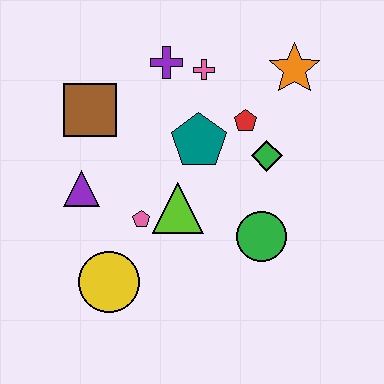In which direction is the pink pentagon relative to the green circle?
The pink pentagon is to the left of the green circle.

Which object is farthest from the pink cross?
The yellow circle is farthest from the pink cross.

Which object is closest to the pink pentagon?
The lime triangle is closest to the pink pentagon.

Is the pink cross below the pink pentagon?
No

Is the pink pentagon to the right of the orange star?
No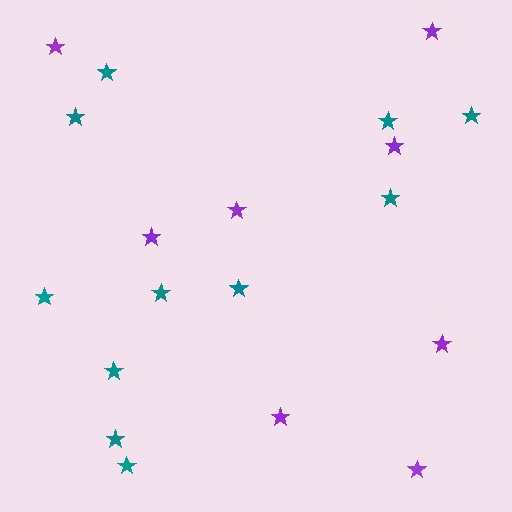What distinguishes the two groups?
There are 2 groups: one group of teal stars (11) and one group of purple stars (8).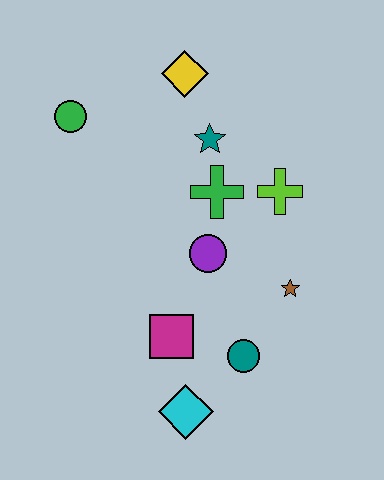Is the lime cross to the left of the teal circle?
No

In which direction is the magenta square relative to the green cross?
The magenta square is below the green cross.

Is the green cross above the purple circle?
Yes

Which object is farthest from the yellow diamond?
The cyan diamond is farthest from the yellow diamond.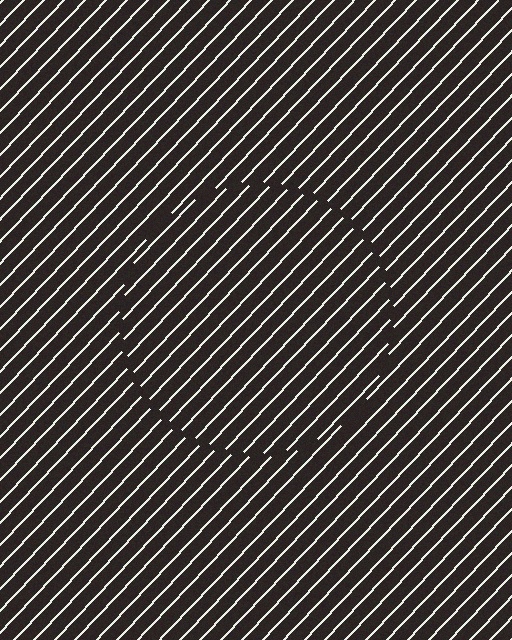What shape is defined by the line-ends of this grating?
An illusory circle. The interior of the shape contains the same grating, shifted by half a period — the contour is defined by the phase discontinuity where line-ends from the inner and outer gratings abut.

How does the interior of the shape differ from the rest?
The interior of the shape contains the same grating, shifted by half a period — the contour is defined by the phase discontinuity where line-ends from the inner and outer gratings abut.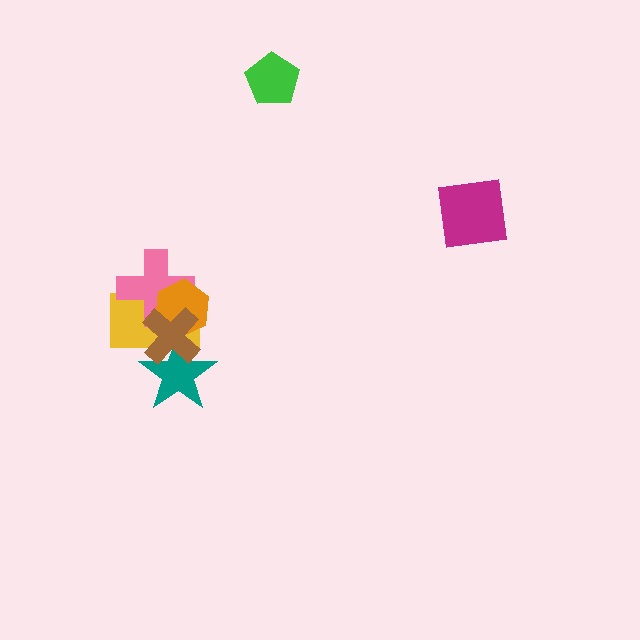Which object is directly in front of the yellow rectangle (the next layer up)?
The pink cross is directly in front of the yellow rectangle.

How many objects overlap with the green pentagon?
0 objects overlap with the green pentagon.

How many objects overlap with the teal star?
2 objects overlap with the teal star.